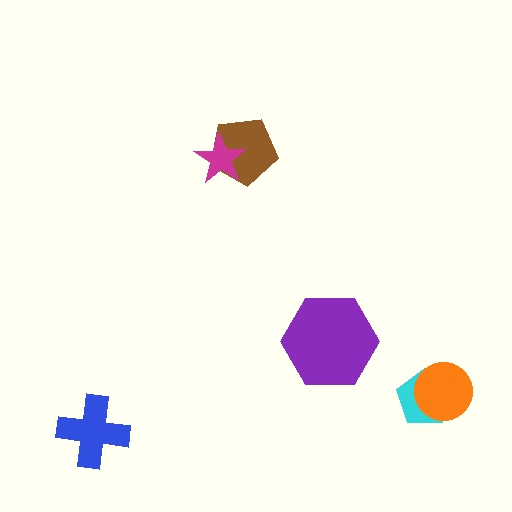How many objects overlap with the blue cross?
0 objects overlap with the blue cross.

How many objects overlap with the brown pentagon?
1 object overlaps with the brown pentagon.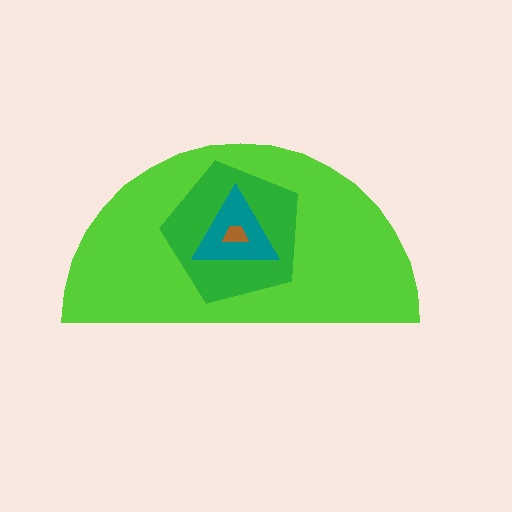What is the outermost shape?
The lime semicircle.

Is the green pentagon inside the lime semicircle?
Yes.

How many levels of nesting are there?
4.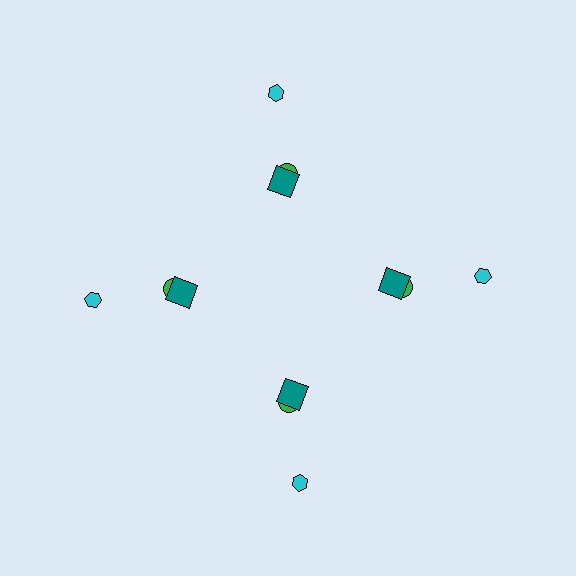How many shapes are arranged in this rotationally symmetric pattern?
There are 12 shapes, arranged in 4 groups of 3.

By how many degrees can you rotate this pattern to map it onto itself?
The pattern maps onto itself every 90 degrees of rotation.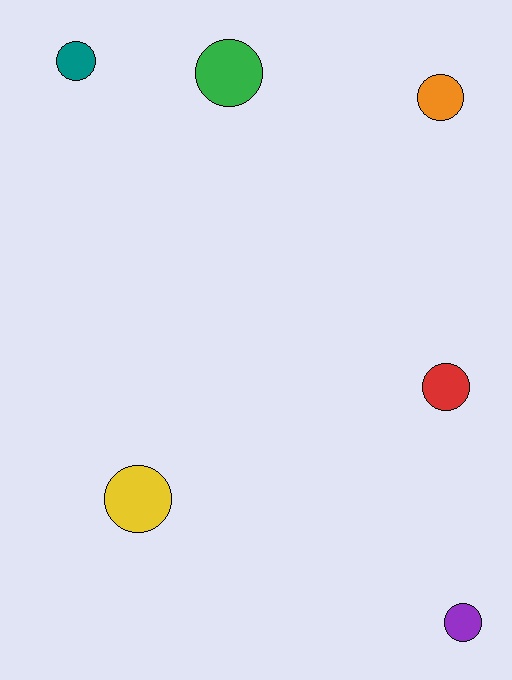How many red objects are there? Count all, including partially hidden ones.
There is 1 red object.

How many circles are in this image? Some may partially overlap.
There are 6 circles.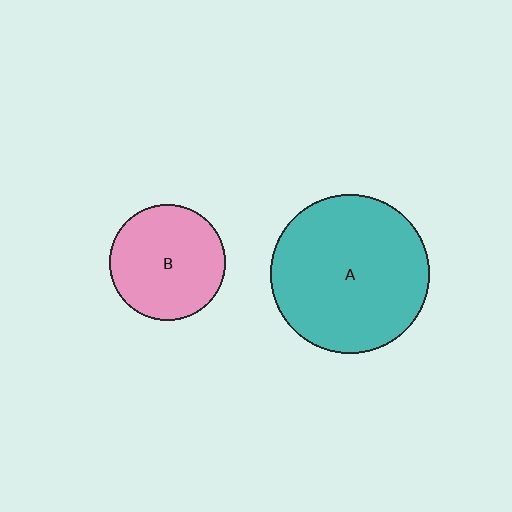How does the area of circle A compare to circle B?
Approximately 1.9 times.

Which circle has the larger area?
Circle A (teal).